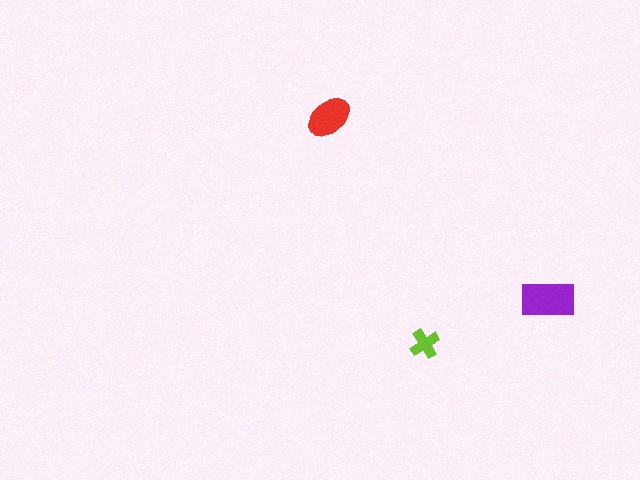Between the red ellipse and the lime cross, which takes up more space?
The red ellipse.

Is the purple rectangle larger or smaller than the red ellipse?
Larger.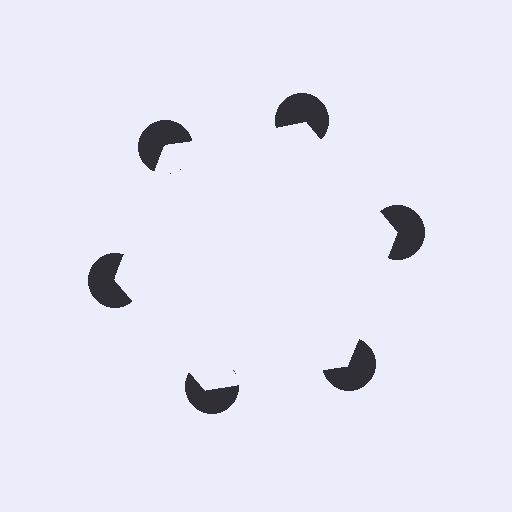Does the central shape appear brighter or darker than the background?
It typically appears slightly brighter than the background, even though no actual brightness change is drawn.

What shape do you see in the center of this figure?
An illusory hexagon — its edges are inferred from the aligned wedge cuts in the pac-man discs, not physically drawn.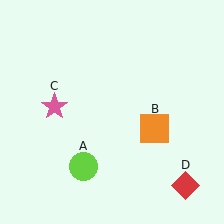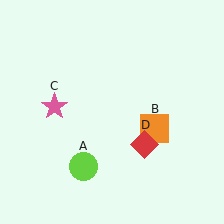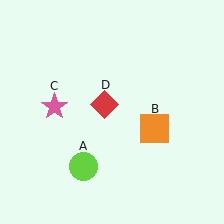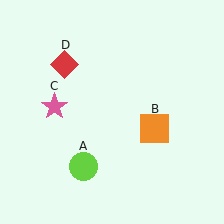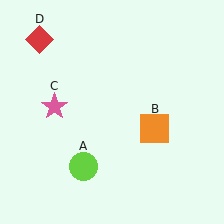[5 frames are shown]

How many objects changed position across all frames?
1 object changed position: red diamond (object D).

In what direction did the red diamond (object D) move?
The red diamond (object D) moved up and to the left.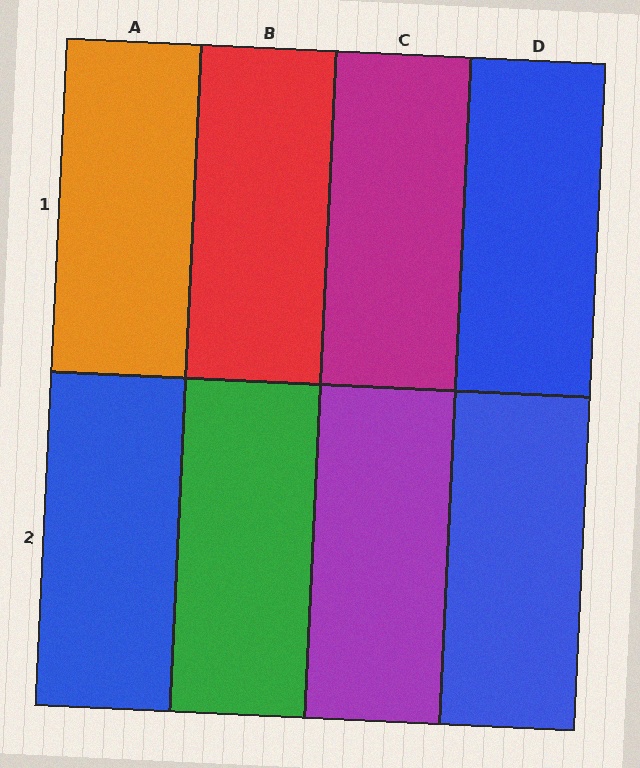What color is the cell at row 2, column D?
Blue.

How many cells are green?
1 cell is green.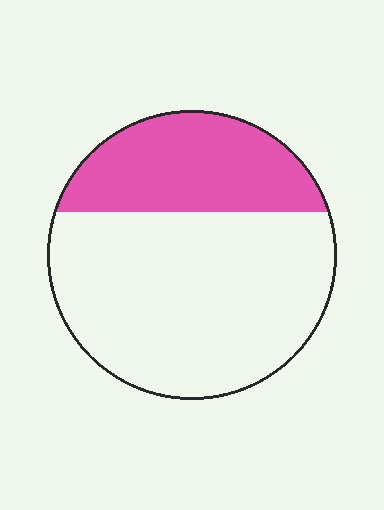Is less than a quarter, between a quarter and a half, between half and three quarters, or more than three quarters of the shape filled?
Between a quarter and a half.